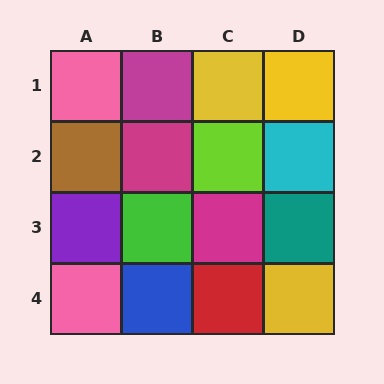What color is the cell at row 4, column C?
Red.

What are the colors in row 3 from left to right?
Purple, green, magenta, teal.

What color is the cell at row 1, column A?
Pink.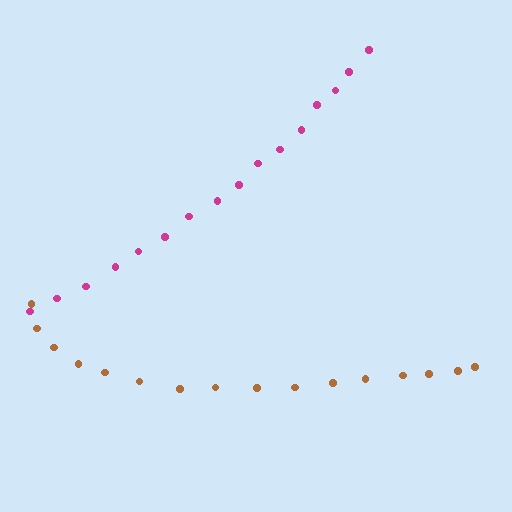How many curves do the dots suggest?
There are 2 distinct paths.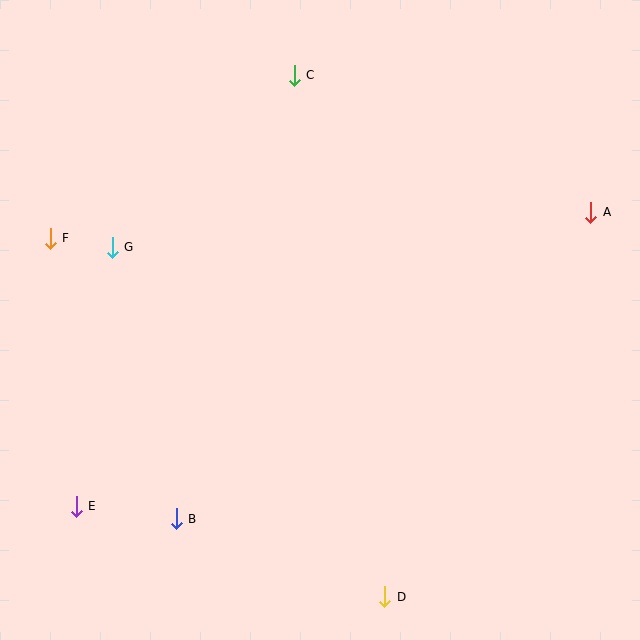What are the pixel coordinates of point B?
Point B is at (176, 519).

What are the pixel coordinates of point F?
Point F is at (50, 238).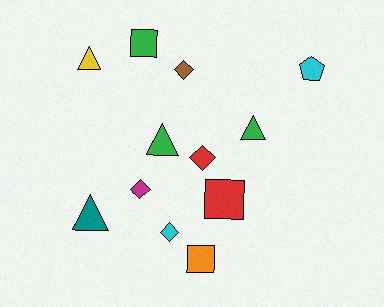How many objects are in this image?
There are 12 objects.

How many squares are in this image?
There are 3 squares.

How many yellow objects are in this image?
There is 1 yellow object.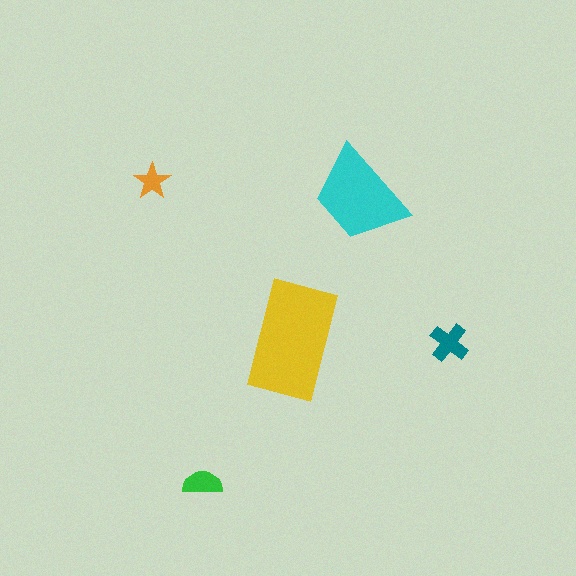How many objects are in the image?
There are 5 objects in the image.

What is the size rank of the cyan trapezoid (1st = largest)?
2nd.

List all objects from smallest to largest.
The orange star, the green semicircle, the teal cross, the cyan trapezoid, the yellow rectangle.